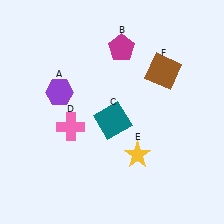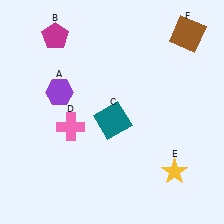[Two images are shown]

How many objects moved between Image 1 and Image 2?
3 objects moved between the two images.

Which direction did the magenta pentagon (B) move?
The magenta pentagon (B) moved left.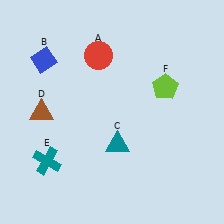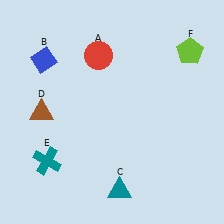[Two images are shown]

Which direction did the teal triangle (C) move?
The teal triangle (C) moved down.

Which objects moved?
The objects that moved are: the teal triangle (C), the lime pentagon (F).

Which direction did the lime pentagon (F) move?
The lime pentagon (F) moved up.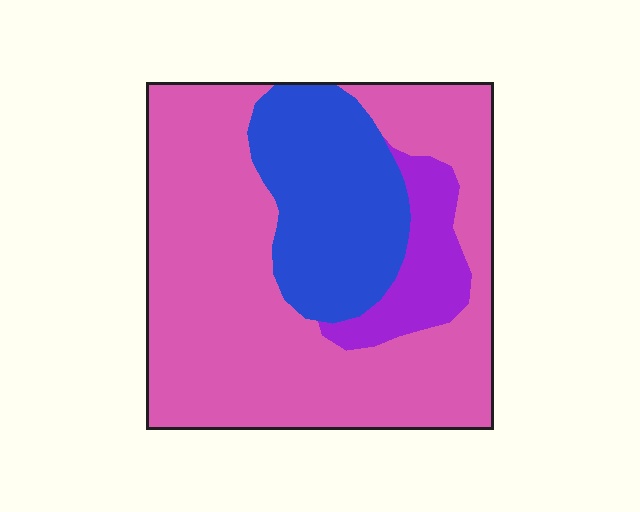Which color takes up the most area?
Pink, at roughly 65%.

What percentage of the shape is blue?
Blue takes up between a sixth and a third of the shape.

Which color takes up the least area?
Purple, at roughly 10%.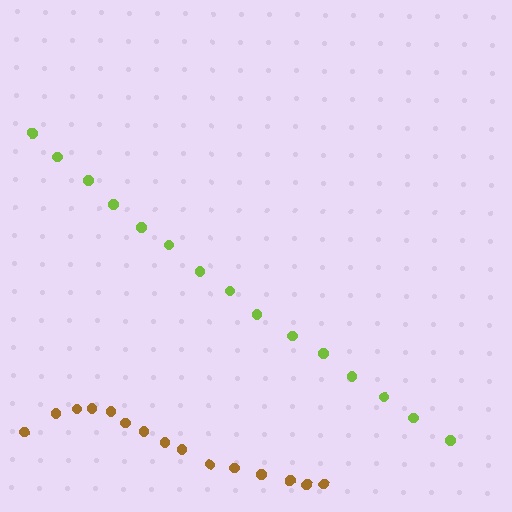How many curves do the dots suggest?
There are 2 distinct paths.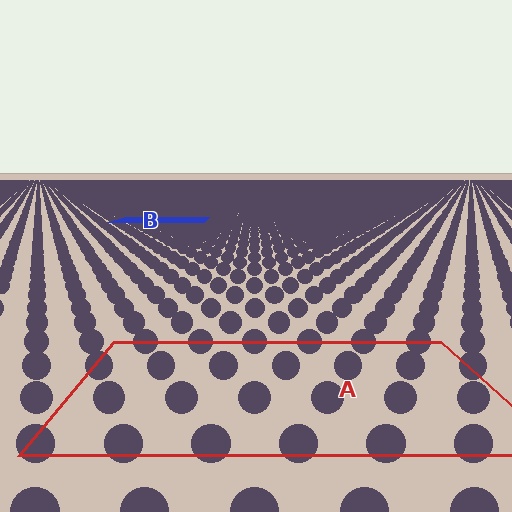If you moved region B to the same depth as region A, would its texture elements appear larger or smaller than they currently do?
They would appear larger. At a closer depth, the same texture elements are projected at a bigger on-screen size.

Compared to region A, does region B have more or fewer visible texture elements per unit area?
Region B has more texture elements per unit area — they are packed more densely because it is farther away.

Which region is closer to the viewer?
Region A is closer. The texture elements there are larger and more spread out.